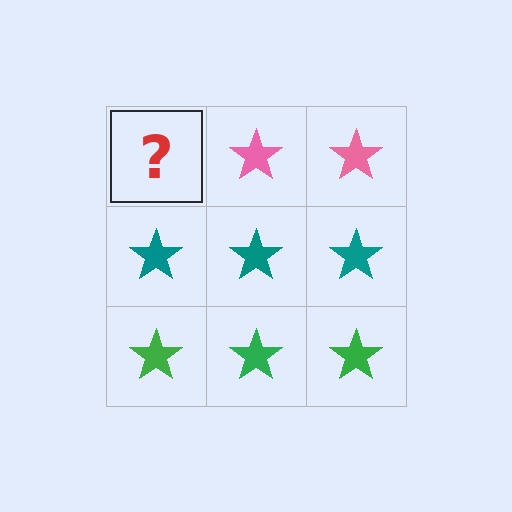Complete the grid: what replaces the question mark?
The question mark should be replaced with a pink star.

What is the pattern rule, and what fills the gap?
The rule is that each row has a consistent color. The gap should be filled with a pink star.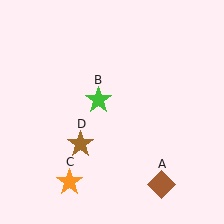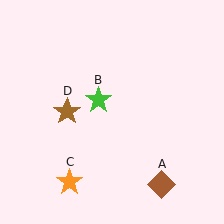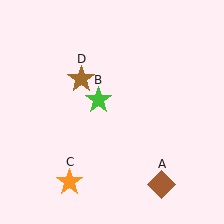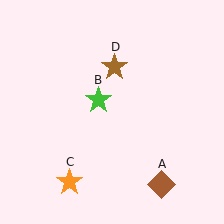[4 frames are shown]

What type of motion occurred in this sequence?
The brown star (object D) rotated clockwise around the center of the scene.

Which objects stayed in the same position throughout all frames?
Brown diamond (object A) and green star (object B) and orange star (object C) remained stationary.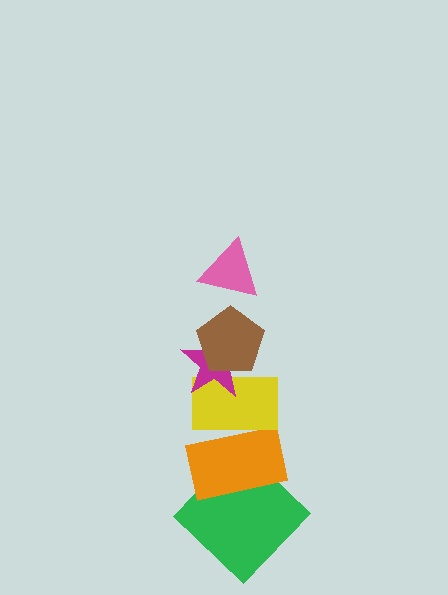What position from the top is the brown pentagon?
The brown pentagon is 2nd from the top.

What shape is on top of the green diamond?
The orange rectangle is on top of the green diamond.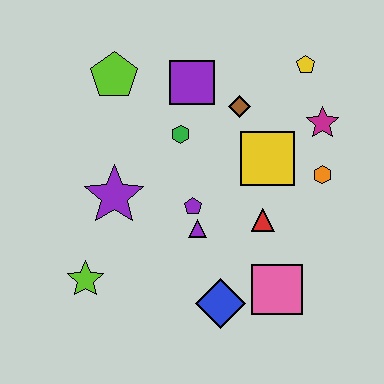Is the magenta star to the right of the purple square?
Yes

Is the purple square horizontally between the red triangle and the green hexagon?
Yes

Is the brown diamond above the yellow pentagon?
No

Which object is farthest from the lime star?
The yellow pentagon is farthest from the lime star.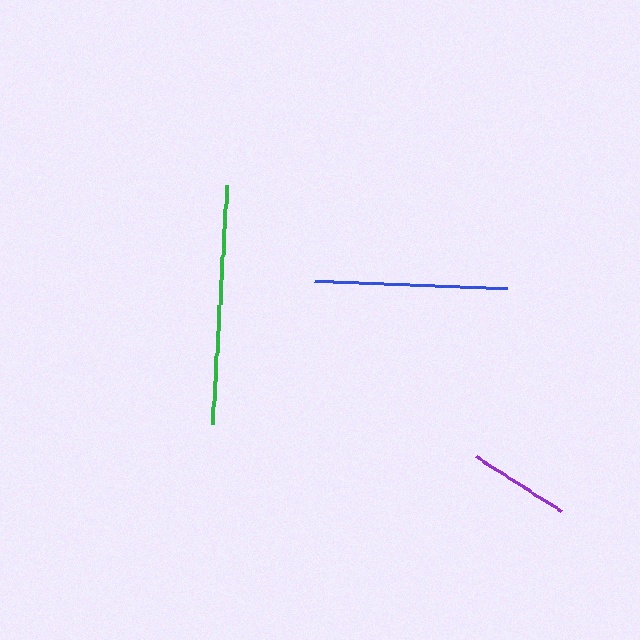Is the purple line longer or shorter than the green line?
The green line is longer than the purple line.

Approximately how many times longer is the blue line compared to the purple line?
The blue line is approximately 1.9 times the length of the purple line.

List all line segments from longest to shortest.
From longest to shortest: green, blue, purple.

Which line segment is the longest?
The green line is the longest at approximately 239 pixels.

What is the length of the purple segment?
The purple segment is approximately 101 pixels long.